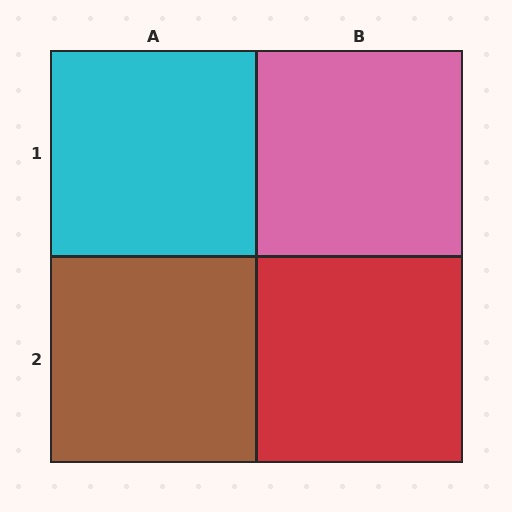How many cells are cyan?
1 cell is cyan.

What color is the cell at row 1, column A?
Cyan.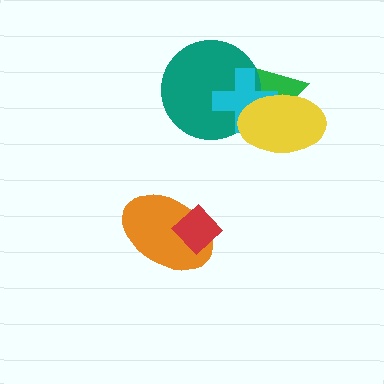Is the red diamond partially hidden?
No, no other shape covers it.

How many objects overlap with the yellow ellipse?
3 objects overlap with the yellow ellipse.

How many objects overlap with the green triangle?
3 objects overlap with the green triangle.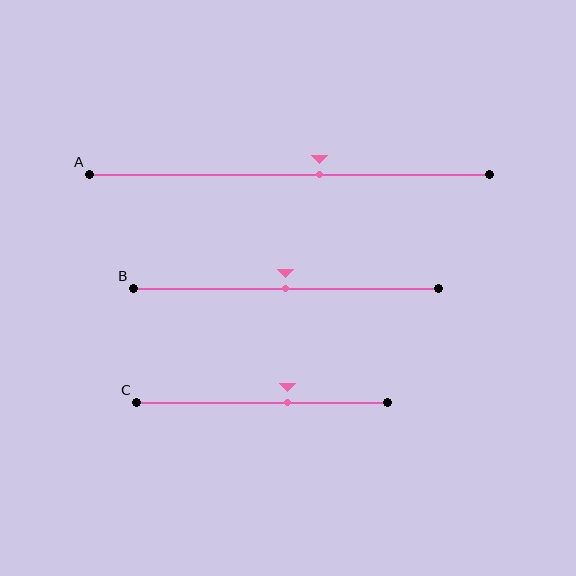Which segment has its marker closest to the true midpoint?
Segment B has its marker closest to the true midpoint.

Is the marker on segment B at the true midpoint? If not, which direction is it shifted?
Yes, the marker on segment B is at the true midpoint.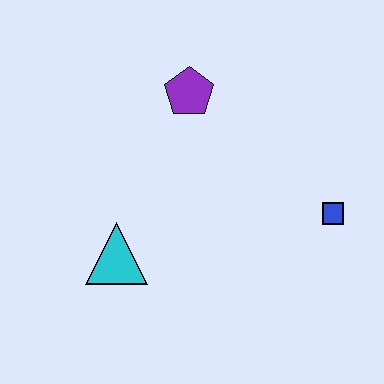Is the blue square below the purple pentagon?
Yes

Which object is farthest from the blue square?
The cyan triangle is farthest from the blue square.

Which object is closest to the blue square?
The purple pentagon is closest to the blue square.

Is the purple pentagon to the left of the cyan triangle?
No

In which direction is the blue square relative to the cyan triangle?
The blue square is to the right of the cyan triangle.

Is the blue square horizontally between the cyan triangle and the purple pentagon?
No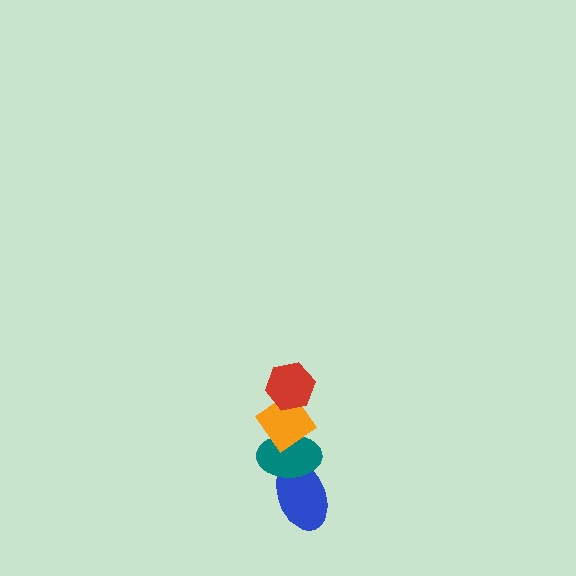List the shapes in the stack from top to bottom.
From top to bottom: the red hexagon, the orange diamond, the teal ellipse, the blue ellipse.